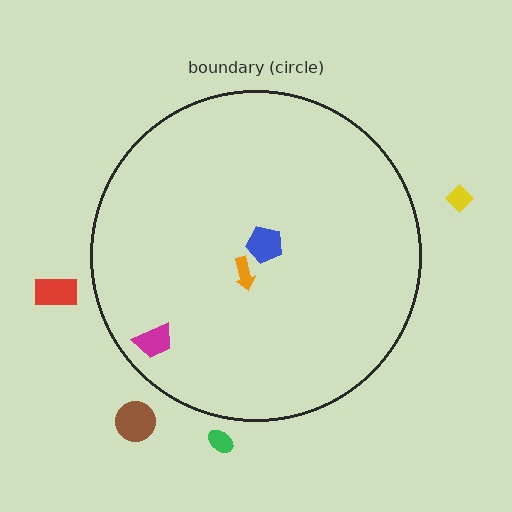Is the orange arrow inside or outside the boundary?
Inside.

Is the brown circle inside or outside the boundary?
Outside.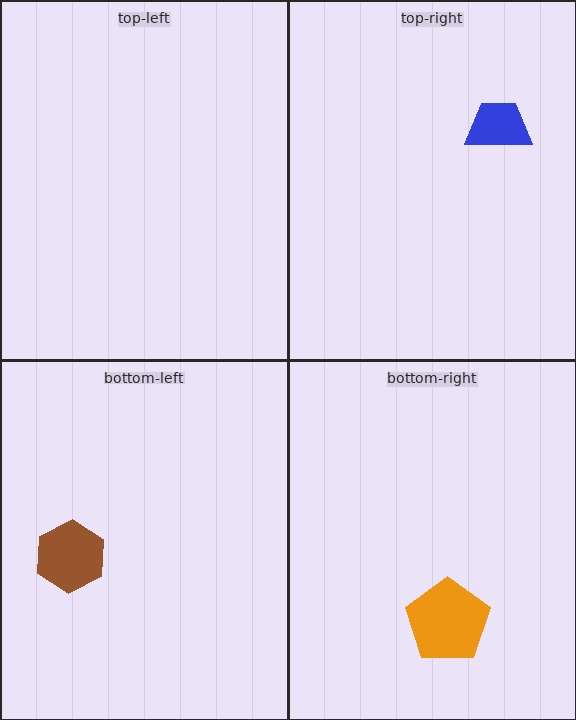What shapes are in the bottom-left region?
The brown hexagon.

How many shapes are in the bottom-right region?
1.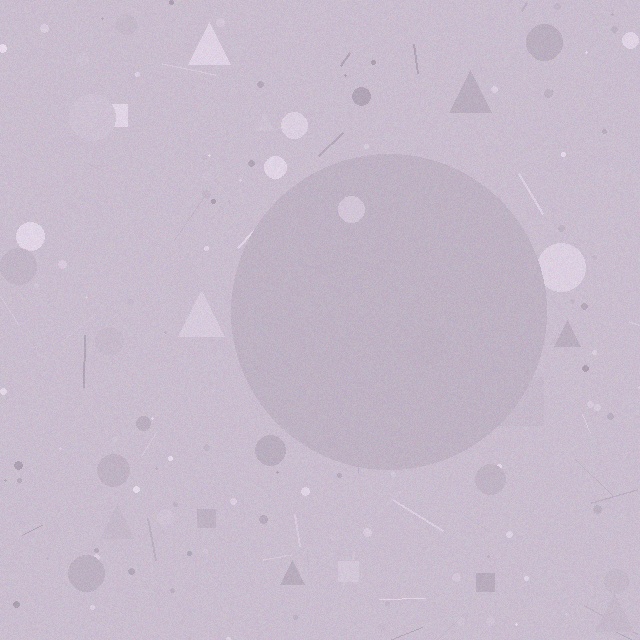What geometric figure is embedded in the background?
A circle is embedded in the background.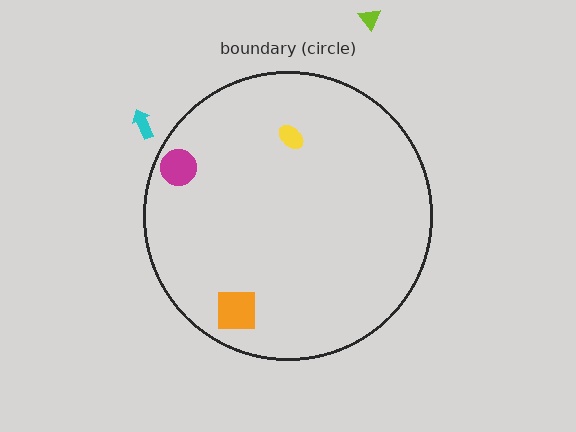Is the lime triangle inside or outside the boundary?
Outside.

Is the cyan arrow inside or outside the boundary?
Outside.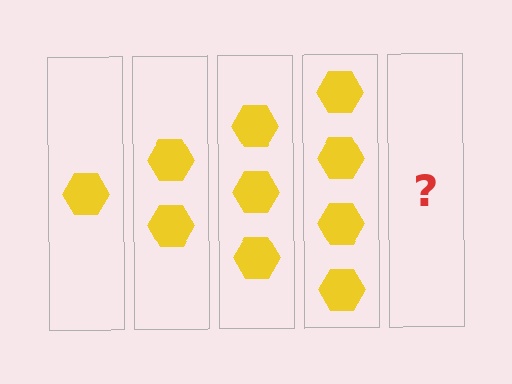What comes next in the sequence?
The next element should be 5 hexagons.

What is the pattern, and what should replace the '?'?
The pattern is that each step adds one more hexagon. The '?' should be 5 hexagons.